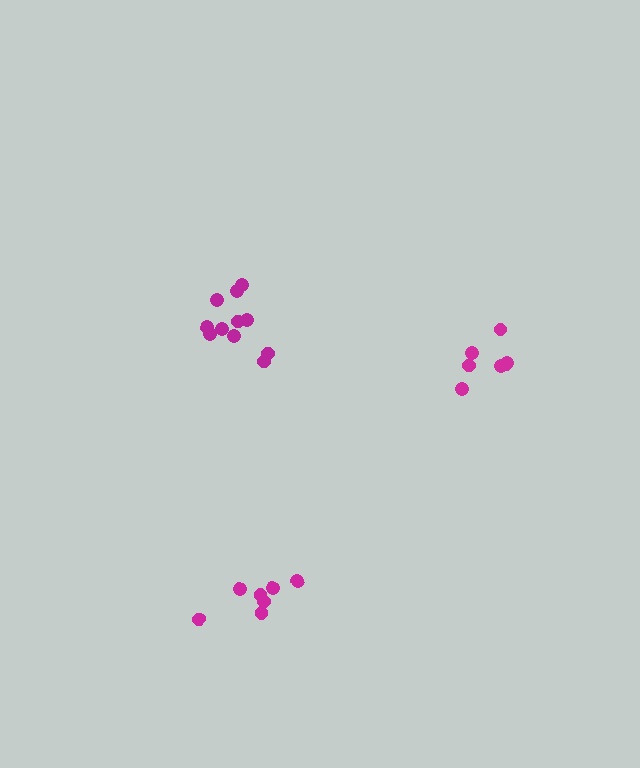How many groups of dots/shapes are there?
There are 3 groups.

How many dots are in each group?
Group 1: 7 dots, Group 2: 7 dots, Group 3: 11 dots (25 total).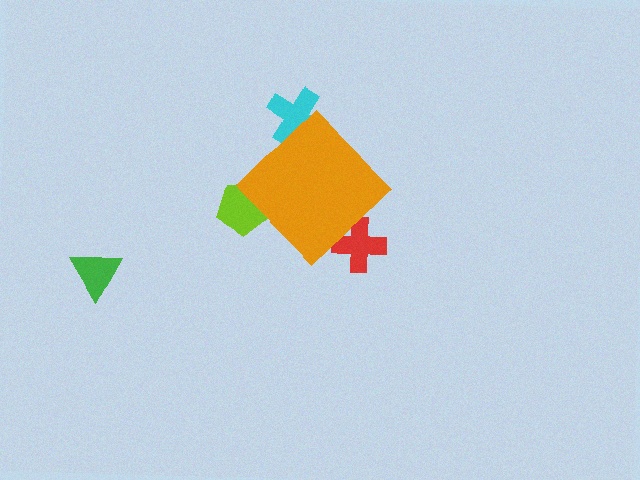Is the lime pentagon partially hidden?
Yes, the lime pentagon is partially hidden behind the orange diamond.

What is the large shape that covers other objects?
An orange diamond.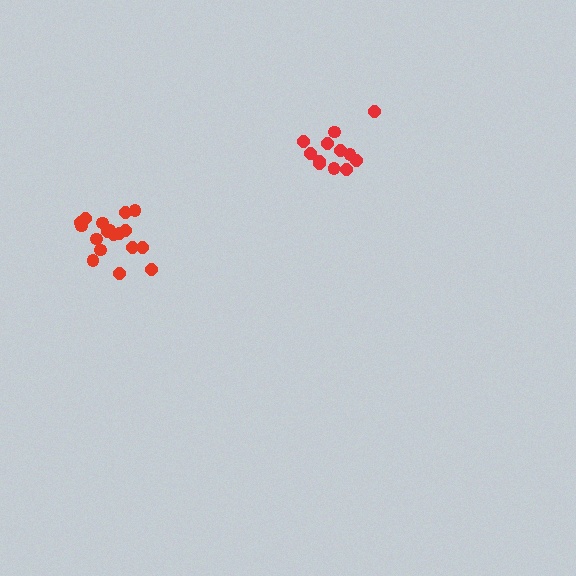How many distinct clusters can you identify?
There are 2 distinct clusters.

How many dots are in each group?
Group 1: 12 dots, Group 2: 18 dots (30 total).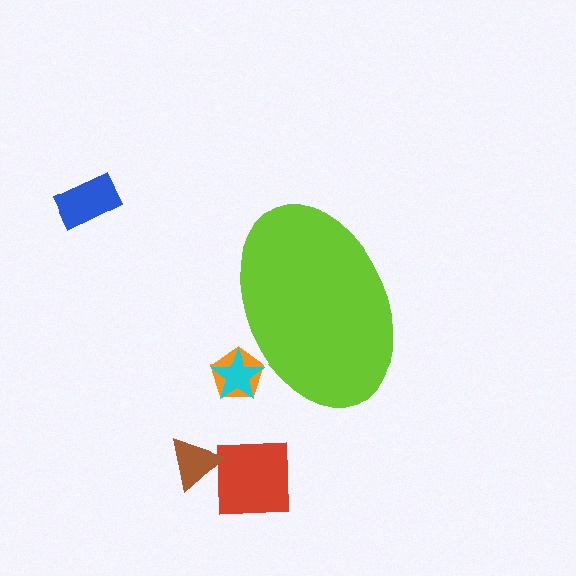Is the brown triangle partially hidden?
No, the brown triangle is fully visible.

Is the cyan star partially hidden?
Yes, the cyan star is partially hidden behind the lime ellipse.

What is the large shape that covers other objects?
A lime ellipse.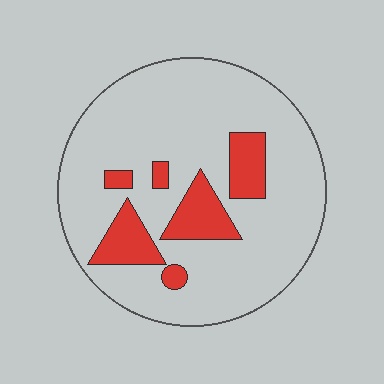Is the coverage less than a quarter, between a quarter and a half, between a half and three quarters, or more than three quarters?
Less than a quarter.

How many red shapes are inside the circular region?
6.